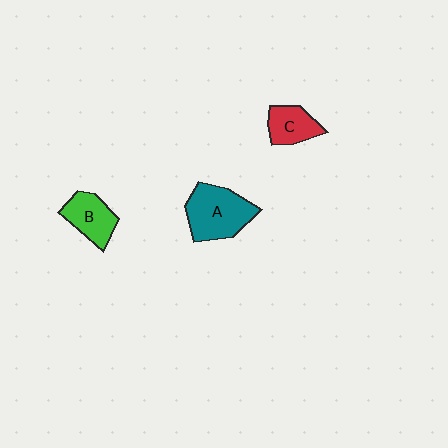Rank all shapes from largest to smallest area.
From largest to smallest: A (teal), B (green), C (red).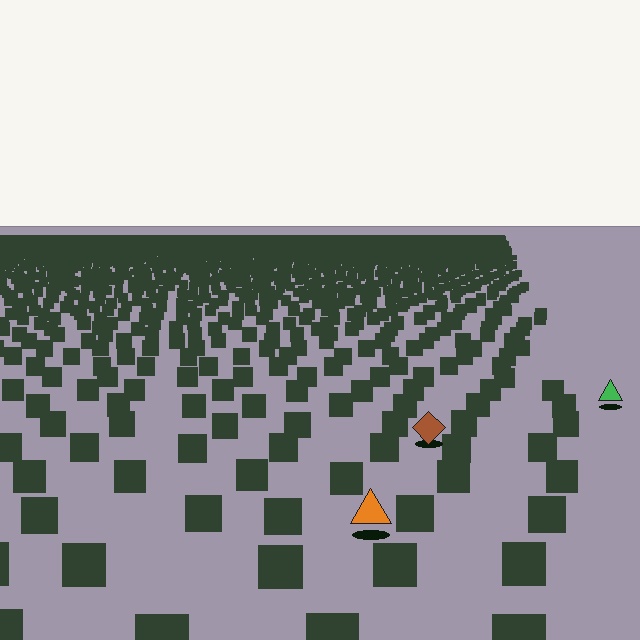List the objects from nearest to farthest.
From nearest to farthest: the orange triangle, the brown diamond, the green triangle.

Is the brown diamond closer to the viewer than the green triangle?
Yes. The brown diamond is closer — you can tell from the texture gradient: the ground texture is coarser near it.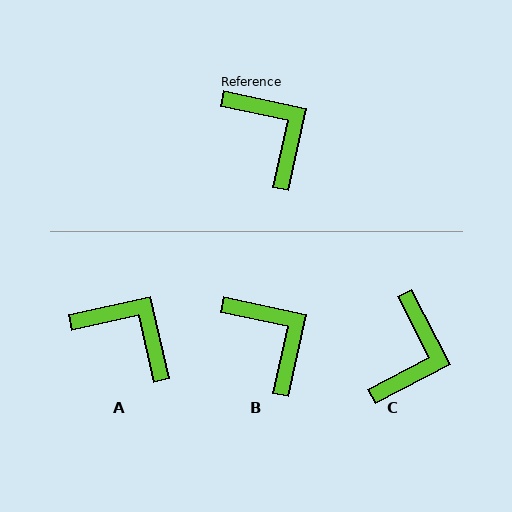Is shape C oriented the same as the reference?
No, it is off by about 50 degrees.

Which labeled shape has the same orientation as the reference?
B.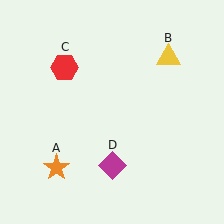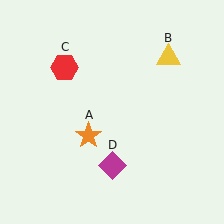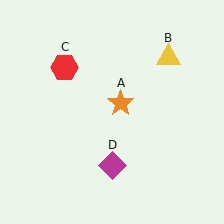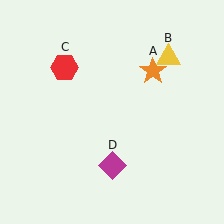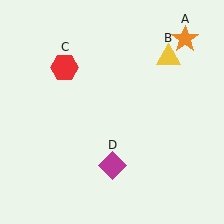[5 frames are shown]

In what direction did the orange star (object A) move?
The orange star (object A) moved up and to the right.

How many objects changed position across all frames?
1 object changed position: orange star (object A).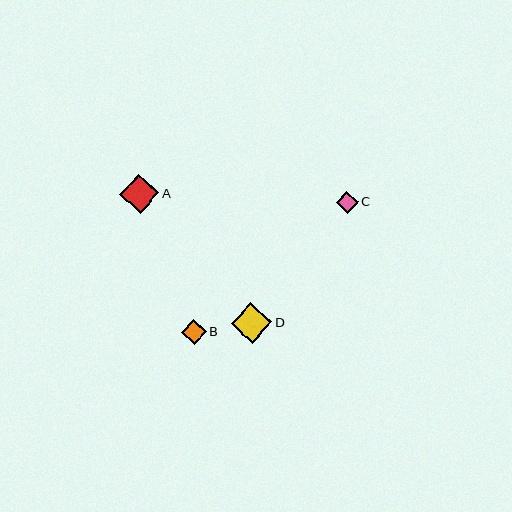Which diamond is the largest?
Diamond D is the largest with a size of approximately 41 pixels.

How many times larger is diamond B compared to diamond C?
Diamond B is approximately 1.1 times the size of diamond C.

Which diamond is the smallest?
Diamond C is the smallest with a size of approximately 22 pixels.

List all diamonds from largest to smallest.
From largest to smallest: D, A, B, C.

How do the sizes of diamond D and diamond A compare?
Diamond D and diamond A are approximately the same size.